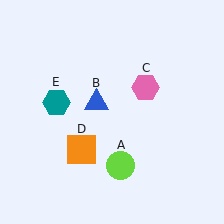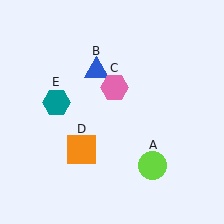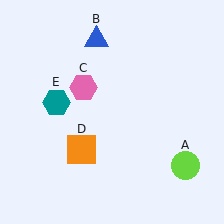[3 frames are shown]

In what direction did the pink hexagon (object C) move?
The pink hexagon (object C) moved left.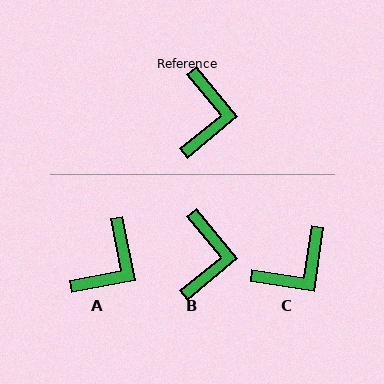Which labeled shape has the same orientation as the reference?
B.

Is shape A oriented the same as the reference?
No, it is off by about 29 degrees.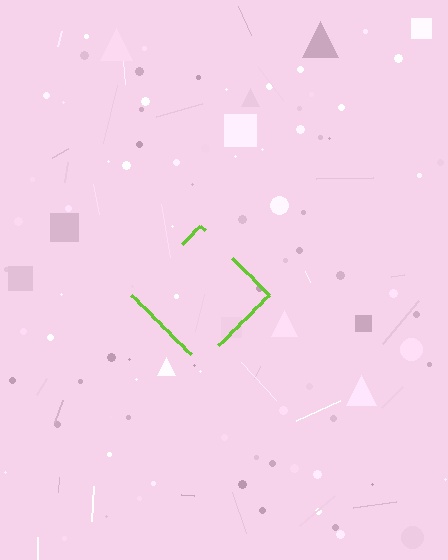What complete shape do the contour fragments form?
The contour fragments form a diamond.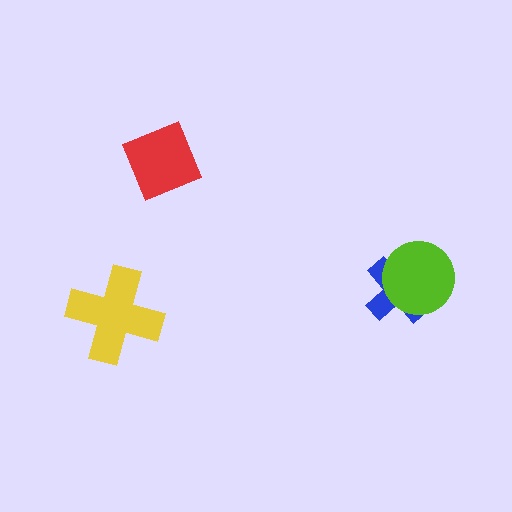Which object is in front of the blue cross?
The lime circle is in front of the blue cross.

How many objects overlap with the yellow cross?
0 objects overlap with the yellow cross.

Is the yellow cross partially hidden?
No, no other shape covers it.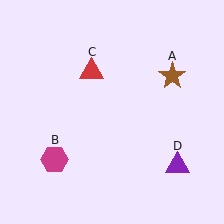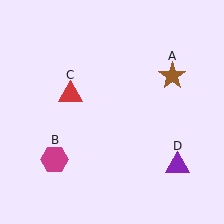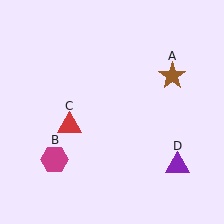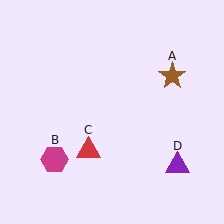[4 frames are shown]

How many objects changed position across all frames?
1 object changed position: red triangle (object C).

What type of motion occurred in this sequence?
The red triangle (object C) rotated counterclockwise around the center of the scene.